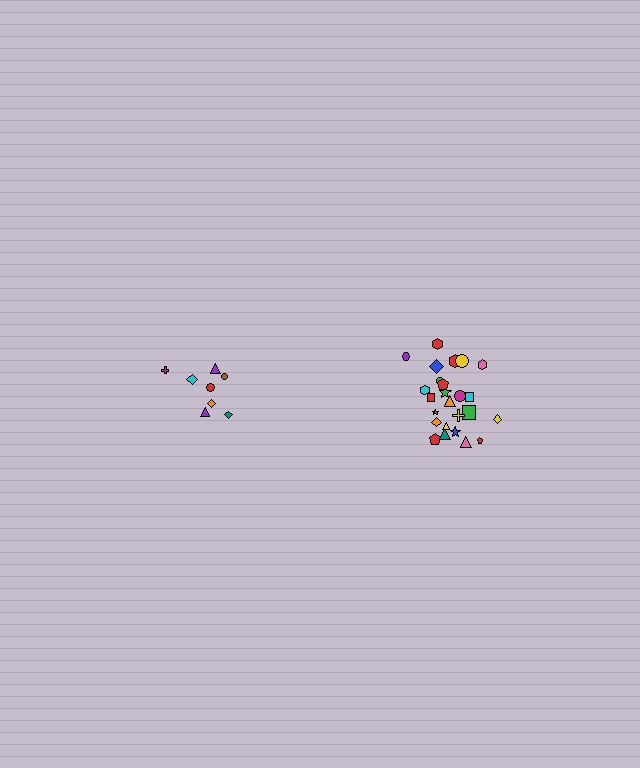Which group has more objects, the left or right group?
The right group.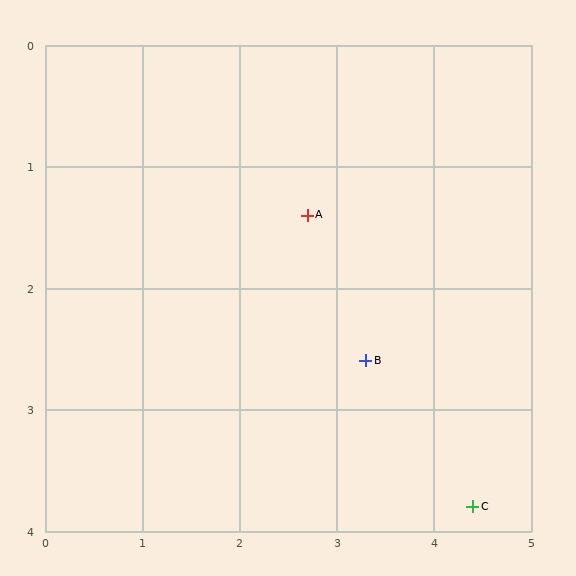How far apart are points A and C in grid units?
Points A and C are about 2.9 grid units apart.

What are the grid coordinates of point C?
Point C is at approximately (4.4, 3.8).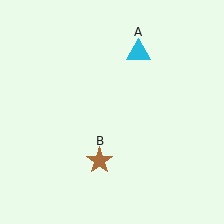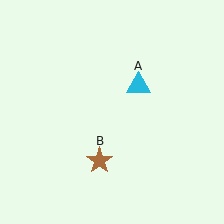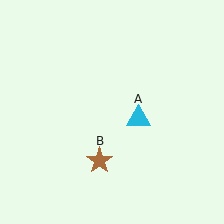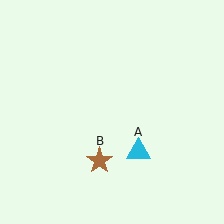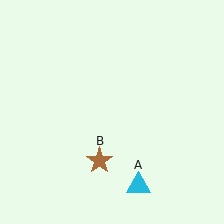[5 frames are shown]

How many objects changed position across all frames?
1 object changed position: cyan triangle (object A).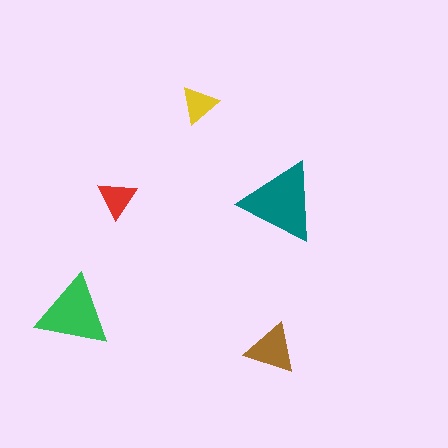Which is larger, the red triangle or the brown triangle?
The brown one.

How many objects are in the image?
There are 5 objects in the image.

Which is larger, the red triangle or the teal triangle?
The teal one.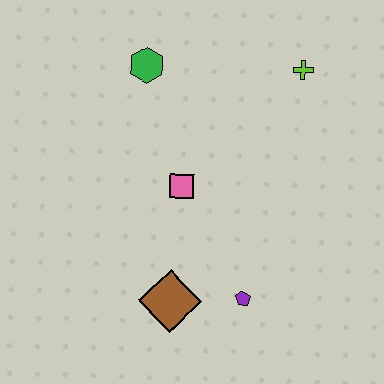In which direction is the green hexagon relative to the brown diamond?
The green hexagon is above the brown diamond.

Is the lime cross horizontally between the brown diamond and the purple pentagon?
No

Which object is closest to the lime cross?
The green hexagon is closest to the lime cross.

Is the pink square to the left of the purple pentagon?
Yes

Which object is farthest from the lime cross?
The brown diamond is farthest from the lime cross.